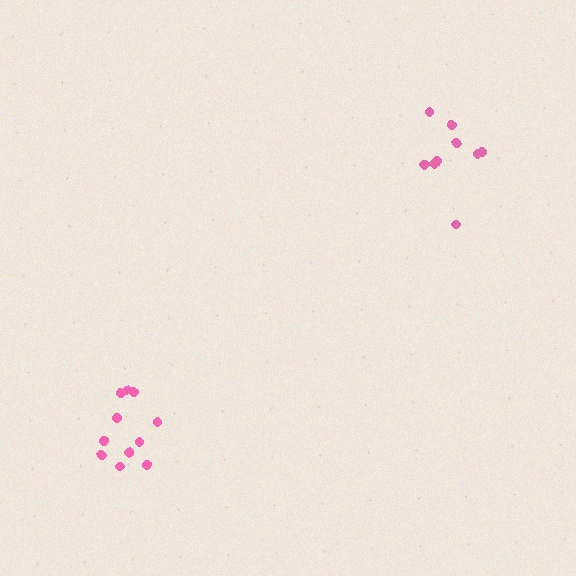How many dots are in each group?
Group 1: 11 dots, Group 2: 9 dots (20 total).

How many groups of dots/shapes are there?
There are 2 groups.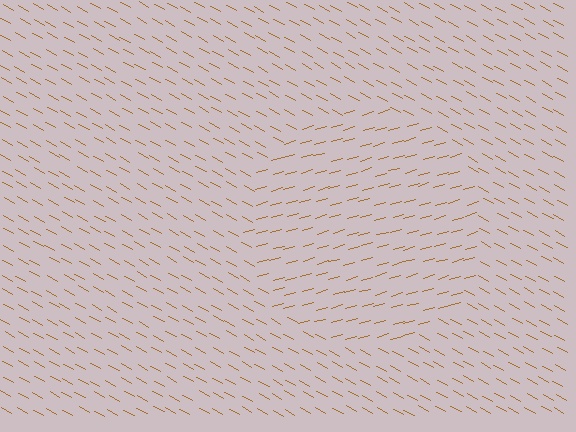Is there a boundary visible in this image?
Yes, there is a texture boundary formed by a change in line orientation.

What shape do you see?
I see a circle.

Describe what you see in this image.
The image is filled with small brown line segments. A circle region in the image has lines oriented differently from the surrounding lines, creating a visible texture boundary.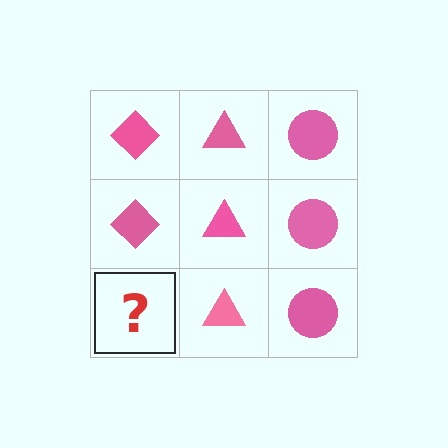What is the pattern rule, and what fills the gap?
The rule is that each column has a consistent shape. The gap should be filled with a pink diamond.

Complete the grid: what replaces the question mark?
The question mark should be replaced with a pink diamond.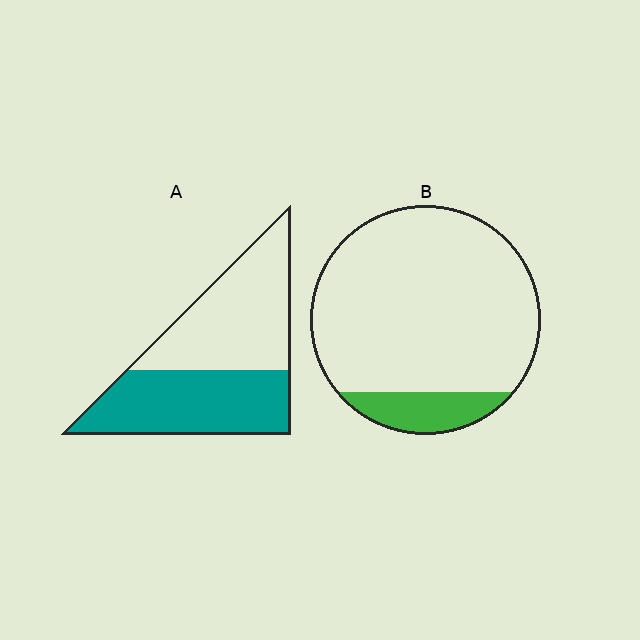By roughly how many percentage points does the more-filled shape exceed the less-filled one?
By roughly 35 percentage points (A over B).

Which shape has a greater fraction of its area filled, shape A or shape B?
Shape A.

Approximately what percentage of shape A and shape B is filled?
A is approximately 50% and B is approximately 15%.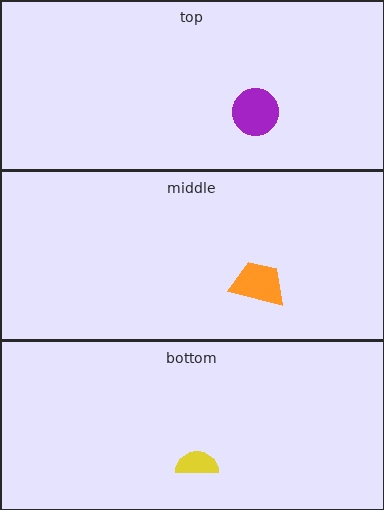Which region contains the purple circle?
The top region.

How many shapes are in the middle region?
1.